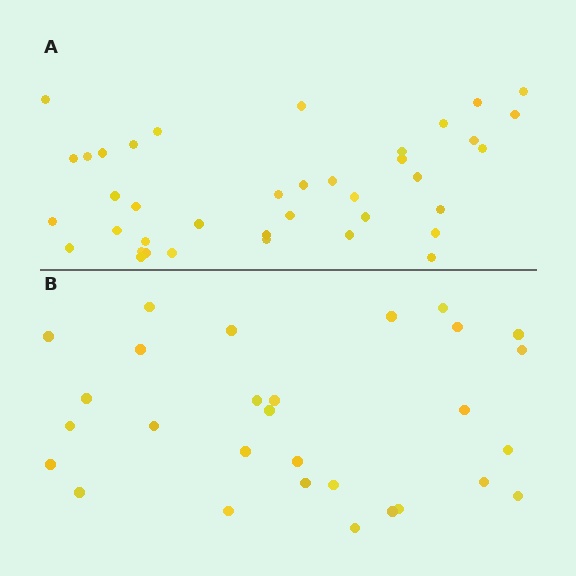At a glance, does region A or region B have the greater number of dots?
Region A (the top region) has more dots.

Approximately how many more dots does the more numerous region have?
Region A has roughly 10 or so more dots than region B.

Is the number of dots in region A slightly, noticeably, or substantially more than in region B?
Region A has noticeably more, but not dramatically so. The ratio is roughly 1.3 to 1.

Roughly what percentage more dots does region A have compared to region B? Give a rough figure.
About 35% more.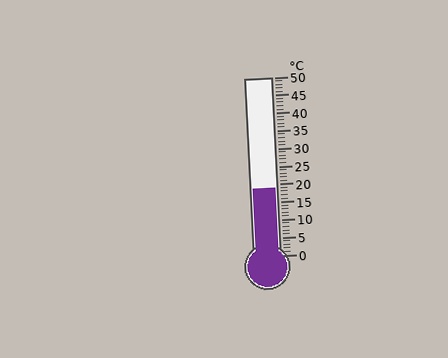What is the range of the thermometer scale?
The thermometer scale ranges from 0°C to 50°C.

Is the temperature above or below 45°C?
The temperature is below 45°C.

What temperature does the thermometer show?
The thermometer shows approximately 19°C.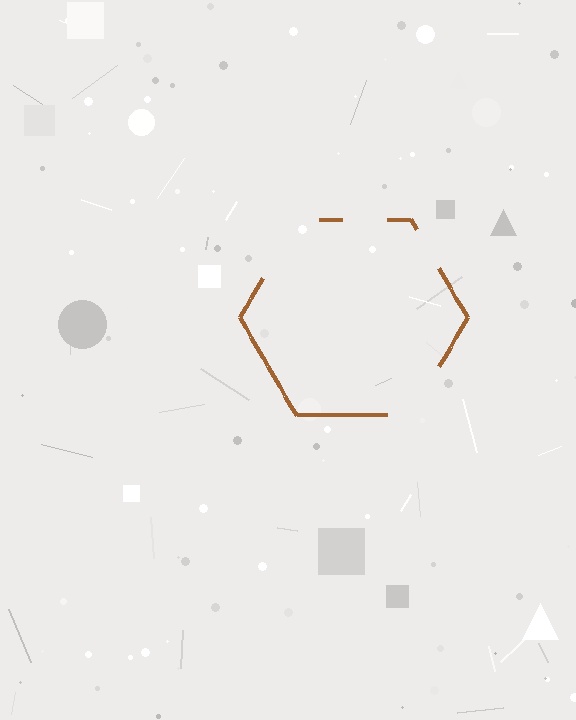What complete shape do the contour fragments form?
The contour fragments form a hexagon.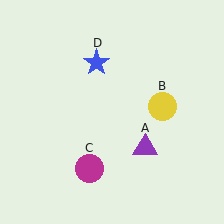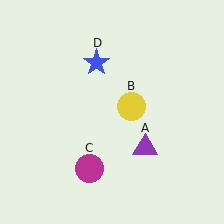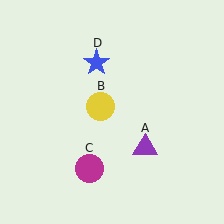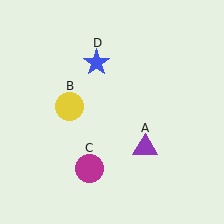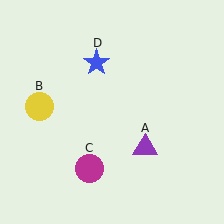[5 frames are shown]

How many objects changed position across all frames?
1 object changed position: yellow circle (object B).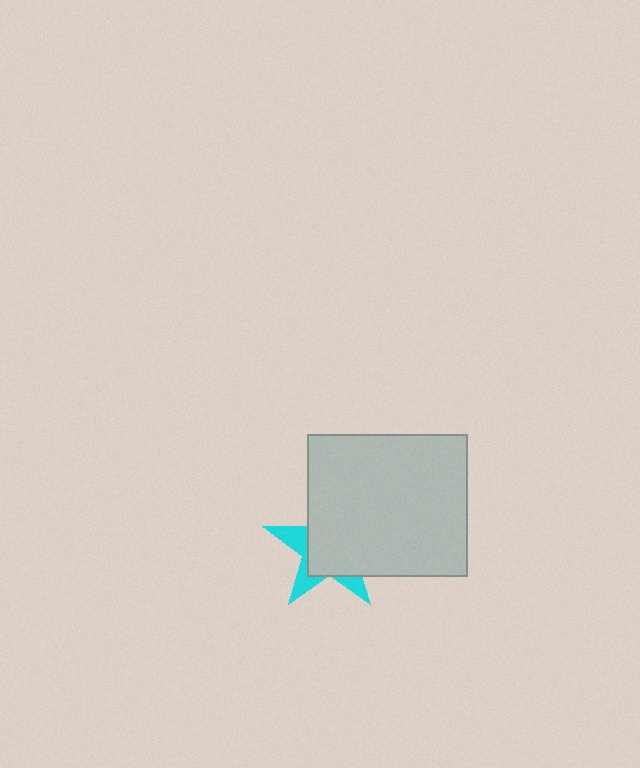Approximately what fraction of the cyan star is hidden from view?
Roughly 69% of the cyan star is hidden behind the light gray rectangle.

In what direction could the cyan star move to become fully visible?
The cyan star could move toward the lower-left. That would shift it out from behind the light gray rectangle entirely.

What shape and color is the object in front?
The object in front is a light gray rectangle.